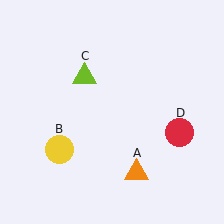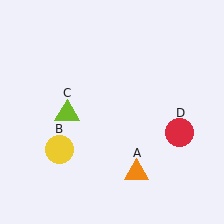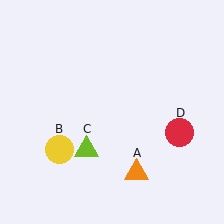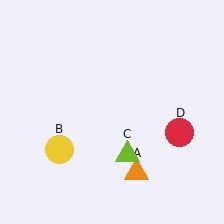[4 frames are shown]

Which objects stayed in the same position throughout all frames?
Orange triangle (object A) and yellow circle (object B) and red circle (object D) remained stationary.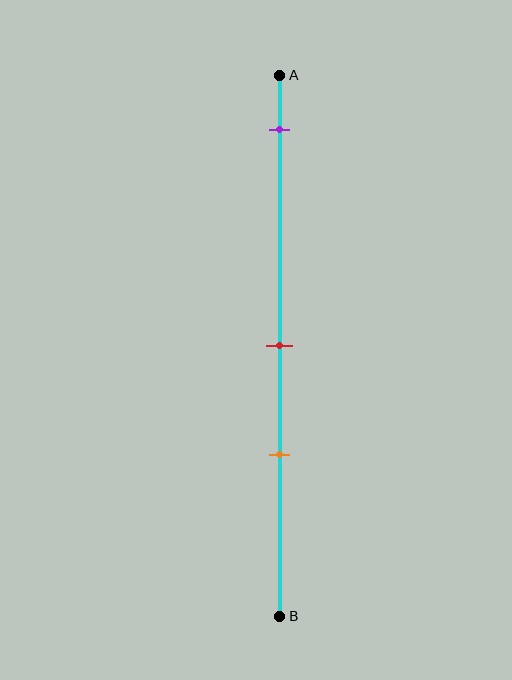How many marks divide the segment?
There are 3 marks dividing the segment.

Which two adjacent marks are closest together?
The red and orange marks are the closest adjacent pair.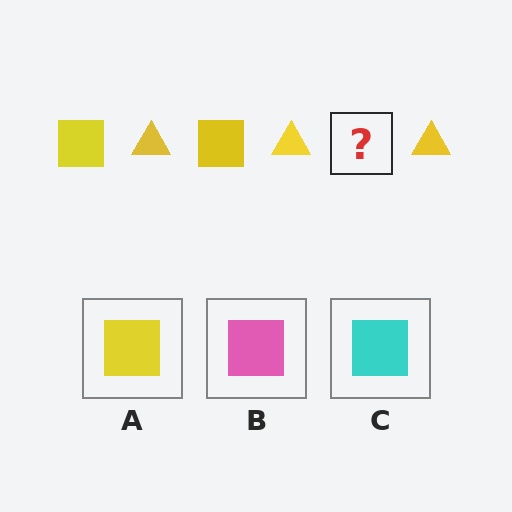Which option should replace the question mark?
Option A.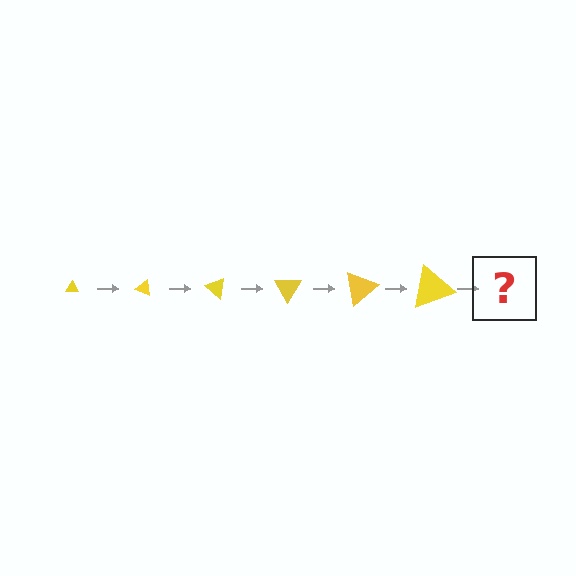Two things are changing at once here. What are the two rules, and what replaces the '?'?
The two rules are that the triangle grows larger each step and it rotates 20 degrees each step. The '?' should be a triangle, larger than the previous one and rotated 120 degrees from the start.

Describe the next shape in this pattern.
It should be a triangle, larger than the previous one and rotated 120 degrees from the start.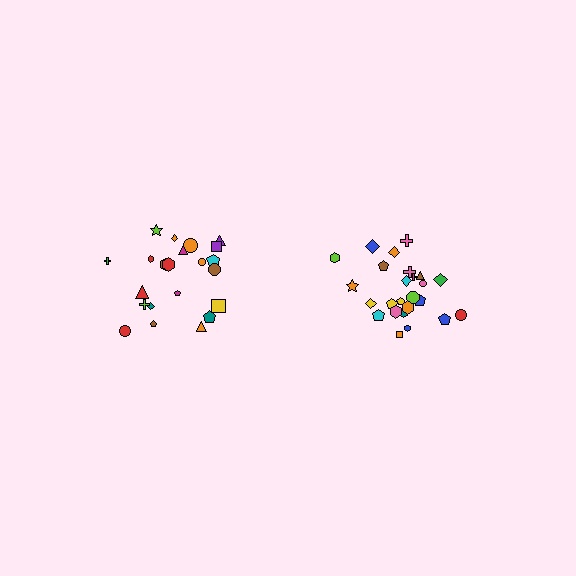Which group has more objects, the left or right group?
The right group.